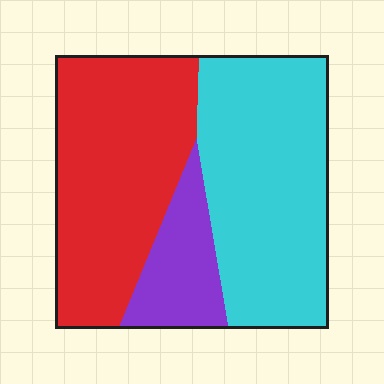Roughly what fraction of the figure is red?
Red takes up about two fifths (2/5) of the figure.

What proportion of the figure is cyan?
Cyan covers roughly 45% of the figure.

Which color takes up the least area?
Purple, at roughly 15%.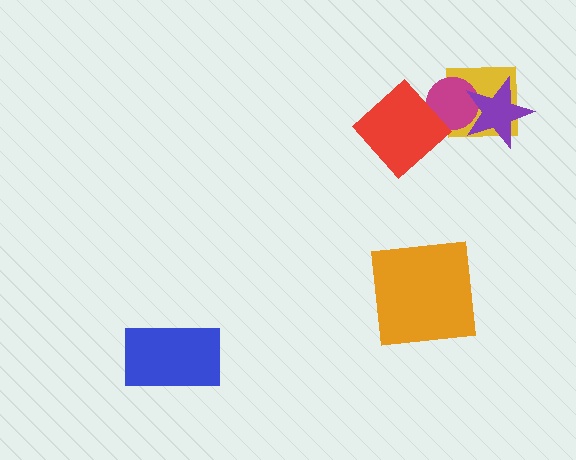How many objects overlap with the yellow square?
2 objects overlap with the yellow square.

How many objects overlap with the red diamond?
0 objects overlap with the red diamond.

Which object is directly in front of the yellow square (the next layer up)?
The magenta circle is directly in front of the yellow square.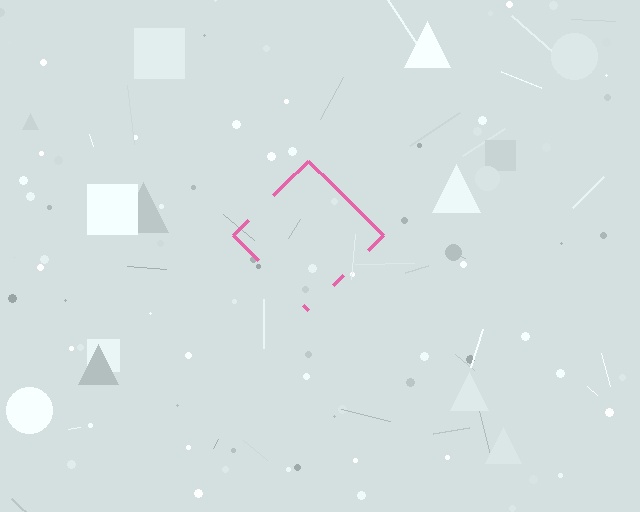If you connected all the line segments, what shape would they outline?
They would outline a diamond.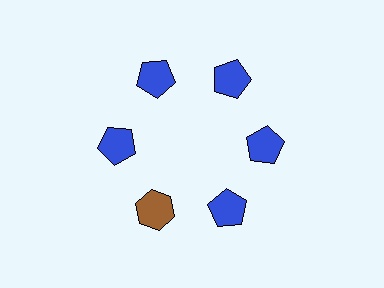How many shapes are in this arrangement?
There are 6 shapes arranged in a ring pattern.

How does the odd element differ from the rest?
It differs in both color (brown instead of blue) and shape (hexagon instead of pentagon).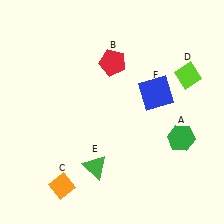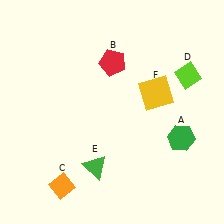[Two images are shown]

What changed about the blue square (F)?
In Image 1, F is blue. In Image 2, it changed to yellow.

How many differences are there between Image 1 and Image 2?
There is 1 difference between the two images.